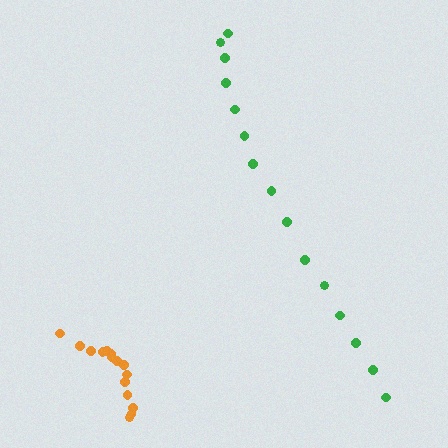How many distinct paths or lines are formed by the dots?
There are 2 distinct paths.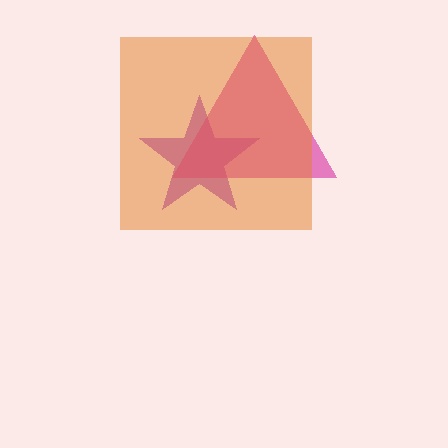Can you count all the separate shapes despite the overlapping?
Yes, there are 3 separate shapes.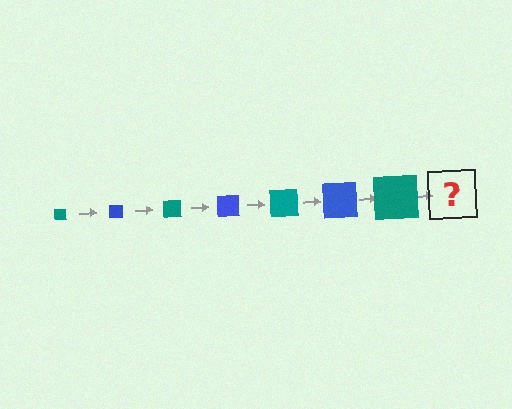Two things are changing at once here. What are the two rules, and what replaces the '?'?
The two rules are that the square grows larger each step and the color cycles through teal and blue. The '?' should be a blue square, larger than the previous one.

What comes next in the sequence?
The next element should be a blue square, larger than the previous one.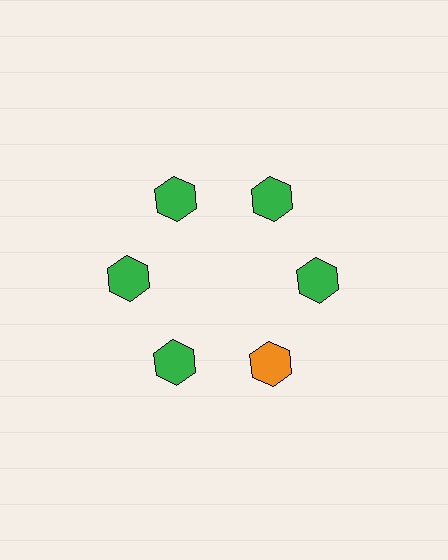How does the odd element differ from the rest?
It has a different color: orange instead of green.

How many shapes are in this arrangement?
There are 6 shapes arranged in a ring pattern.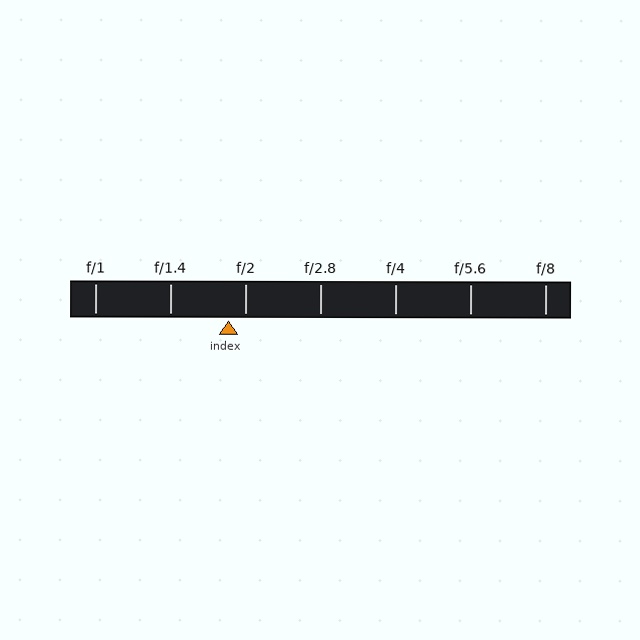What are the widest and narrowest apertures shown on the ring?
The widest aperture shown is f/1 and the narrowest is f/8.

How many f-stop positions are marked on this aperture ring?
There are 7 f-stop positions marked.